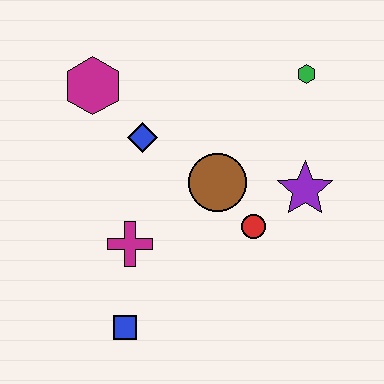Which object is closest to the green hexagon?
The purple star is closest to the green hexagon.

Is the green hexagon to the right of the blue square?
Yes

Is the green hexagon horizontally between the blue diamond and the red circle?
No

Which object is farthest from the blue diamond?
The blue square is farthest from the blue diamond.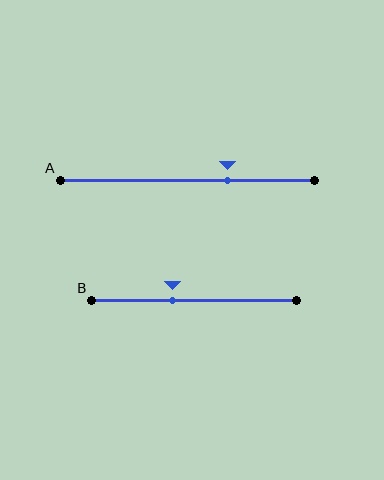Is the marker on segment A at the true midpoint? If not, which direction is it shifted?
No, the marker on segment A is shifted to the right by about 16% of the segment length.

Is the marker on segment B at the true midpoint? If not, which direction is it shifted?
No, the marker on segment B is shifted to the left by about 10% of the segment length.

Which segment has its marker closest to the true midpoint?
Segment B has its marker closest to the true midpoint.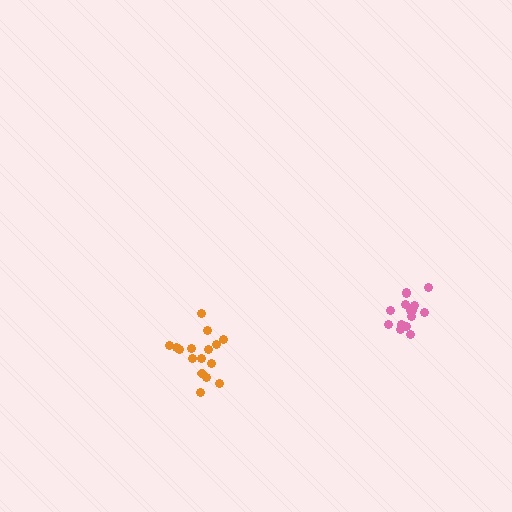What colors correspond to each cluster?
The clusters are colored: orange, pink.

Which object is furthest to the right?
The pink cluster is rightmost.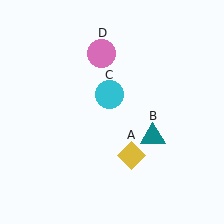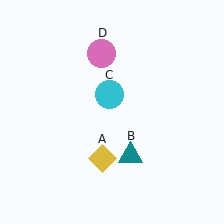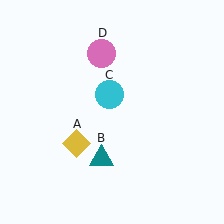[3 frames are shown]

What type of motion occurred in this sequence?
The yellow diamond (object A), teal triangle (object B) rotated clockwise around the center of the scene.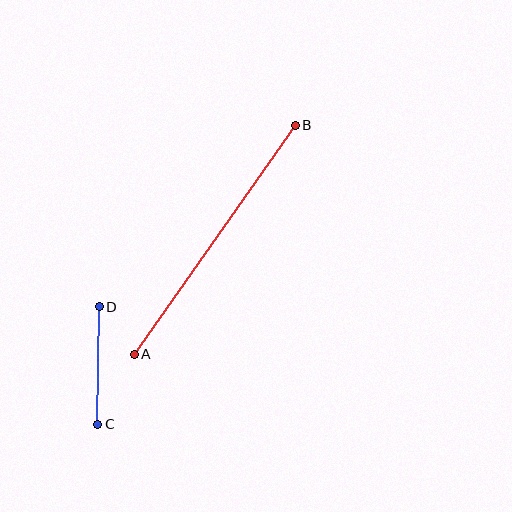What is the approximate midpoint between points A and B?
The midpoint is at approximately (215, 240) pixels.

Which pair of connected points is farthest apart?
Points A and B are farthest apart.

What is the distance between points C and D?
The distance is approximately 118 pixels.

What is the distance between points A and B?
The distance is approximately 280 pixels.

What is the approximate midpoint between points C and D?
The midpoint is at approximately (98, 366) pixels.